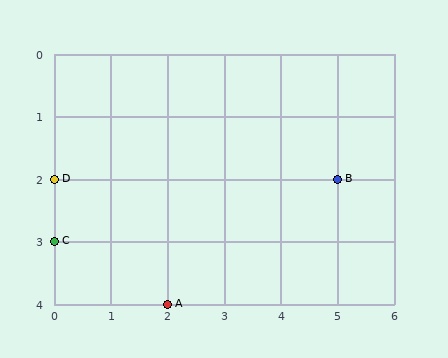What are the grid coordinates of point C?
Point C is at grid coordinates (0, 3).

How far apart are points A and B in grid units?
Points A and B are 3 columns and 2 rows apart (about 3.6 grid units diagonally).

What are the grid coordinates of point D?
Point D is at grid coordinates (0, 2).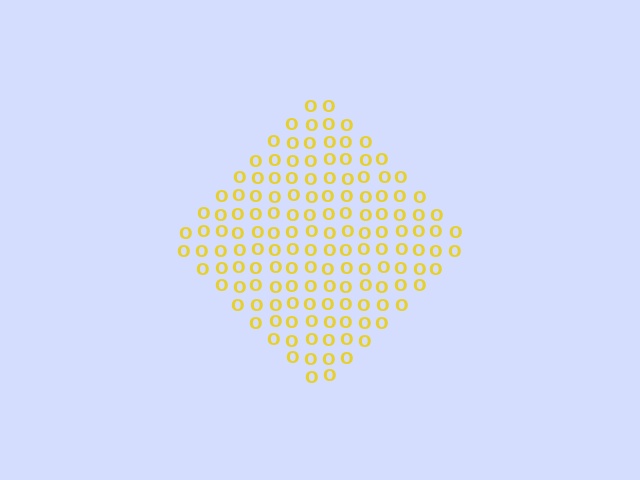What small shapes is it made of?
It is made of small letter O's.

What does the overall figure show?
The overall figure shows a diamond.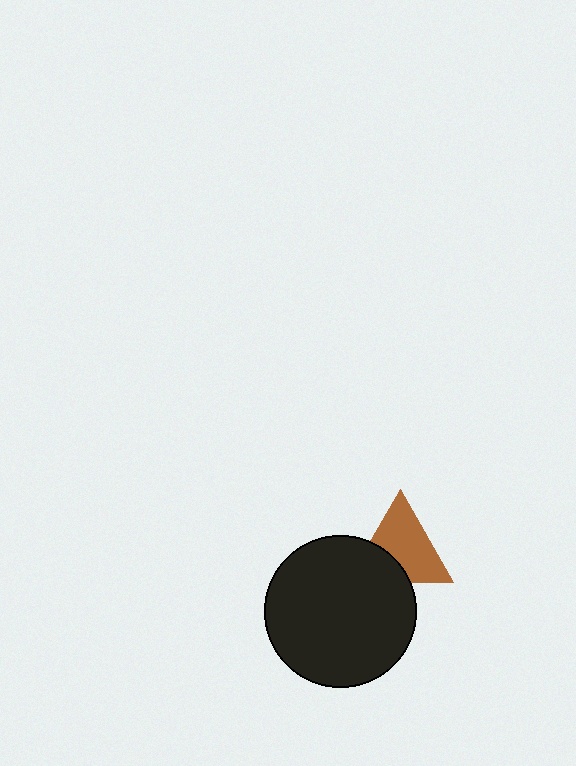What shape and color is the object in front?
The object in front is a black circle.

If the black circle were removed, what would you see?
You would see the complete brown triangle.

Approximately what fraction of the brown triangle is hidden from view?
Roughly 32% of the brown triangle is hidden behind the black circle.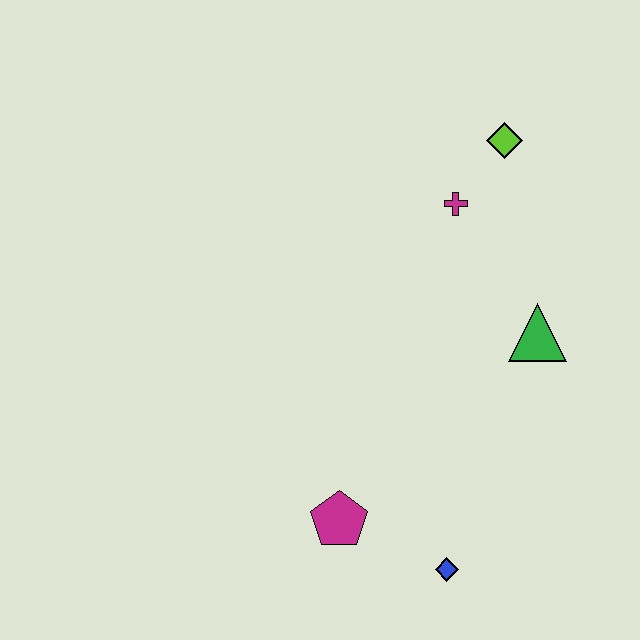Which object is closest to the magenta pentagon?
The blue diamond is closest to the magenta pentagon.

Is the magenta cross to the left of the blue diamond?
No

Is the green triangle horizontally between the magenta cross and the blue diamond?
No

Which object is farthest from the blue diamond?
The lime diamond is farthest from the blue diamond.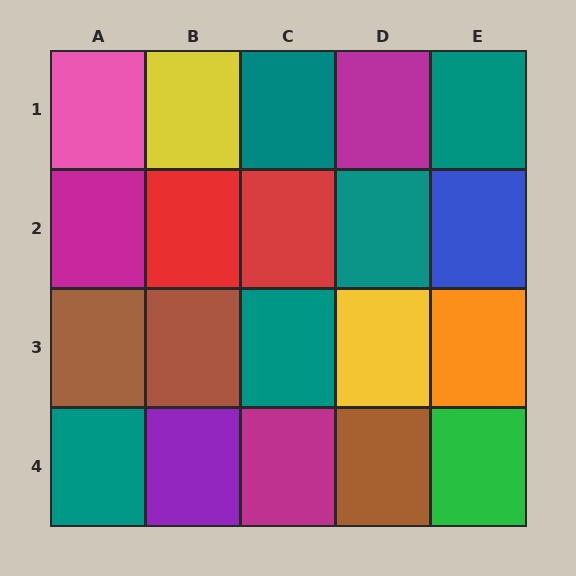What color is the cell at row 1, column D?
Magenta.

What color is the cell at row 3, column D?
Yellow.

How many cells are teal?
5 cells are teal.